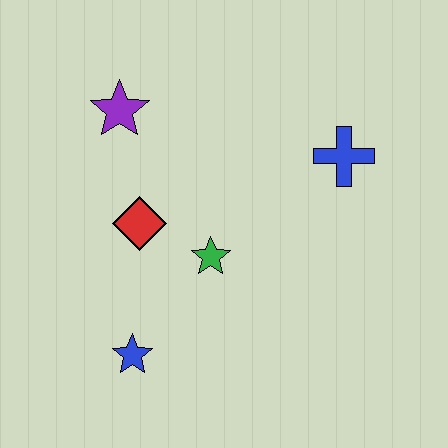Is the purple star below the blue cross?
No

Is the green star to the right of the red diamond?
Yes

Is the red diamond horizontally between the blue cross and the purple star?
Yes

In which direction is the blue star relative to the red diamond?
The blue star is below the red diamond.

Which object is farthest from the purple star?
The blue star is farthest from the purple star.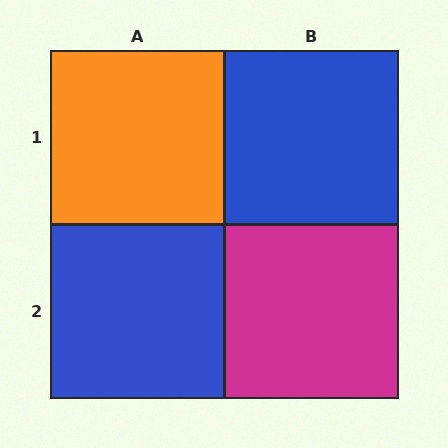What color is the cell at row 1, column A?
Orange.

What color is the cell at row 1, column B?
Blue.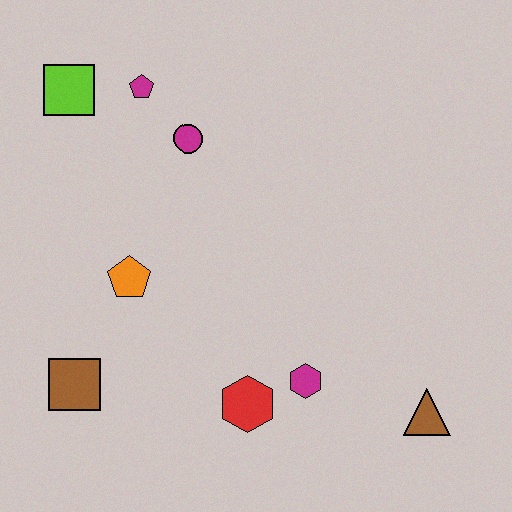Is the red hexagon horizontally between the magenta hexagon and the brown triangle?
No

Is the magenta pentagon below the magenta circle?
No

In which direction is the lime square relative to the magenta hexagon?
The lime square is above the magenta hexagon.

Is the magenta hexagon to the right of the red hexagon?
Yes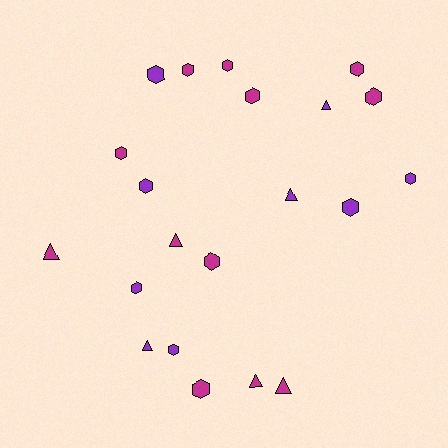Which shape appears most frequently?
Hexagon, with 14 objects.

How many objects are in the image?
There are 21 objects.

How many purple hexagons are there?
There are 6 purple hexagons.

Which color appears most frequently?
Magenta, with 12 objects.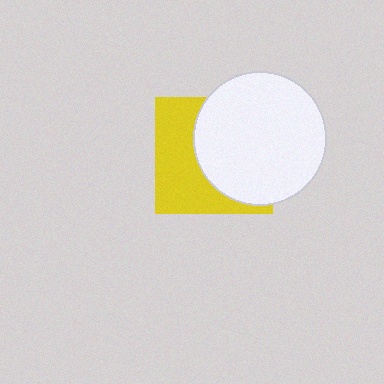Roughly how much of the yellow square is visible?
A small part of it is visible (roughly 45%).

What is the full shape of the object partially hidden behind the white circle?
The partially hidden object is a yellow square.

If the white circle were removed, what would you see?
You would see the complete yellow square.